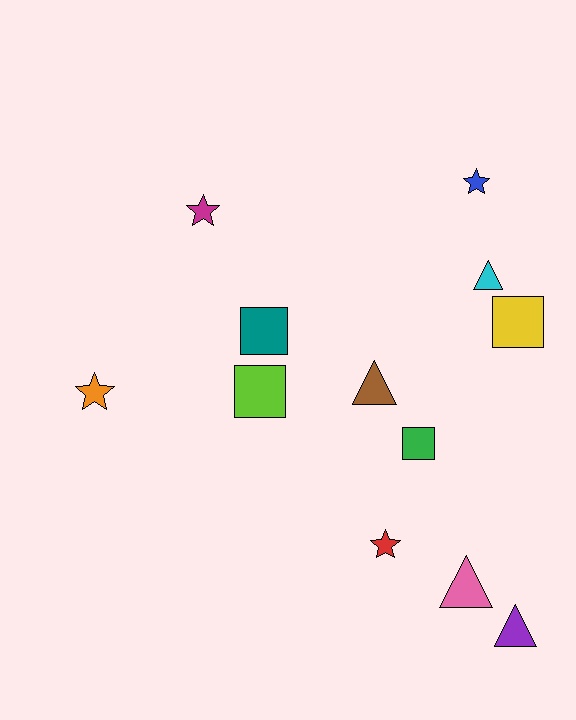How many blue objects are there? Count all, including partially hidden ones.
There is 1 blue object.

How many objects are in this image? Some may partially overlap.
There are 12 objects.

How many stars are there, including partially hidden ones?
There are 4 stars.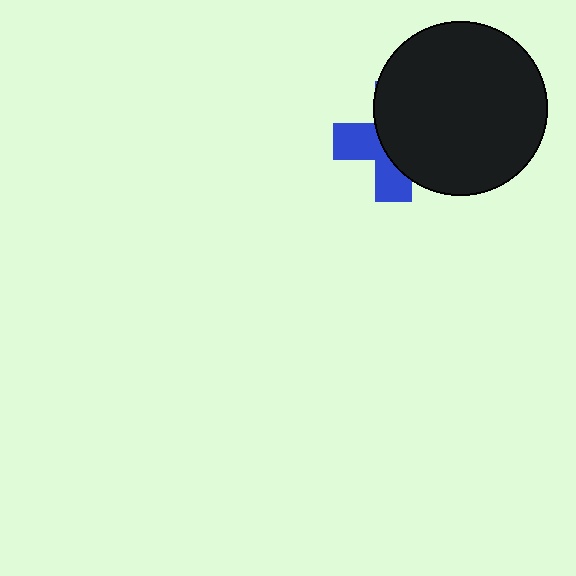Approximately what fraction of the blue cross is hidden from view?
Roughly 60% of the blue cross is hidden behind the black circle.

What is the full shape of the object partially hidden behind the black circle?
The partially hidden object is a blue cross.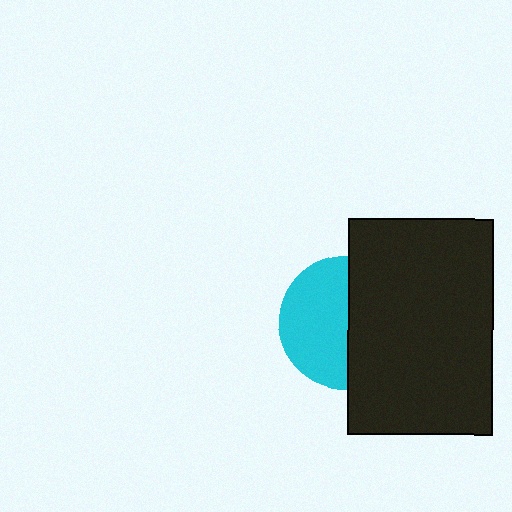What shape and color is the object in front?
The object in front is a black rectangle.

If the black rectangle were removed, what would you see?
You would see the complete cyan circle.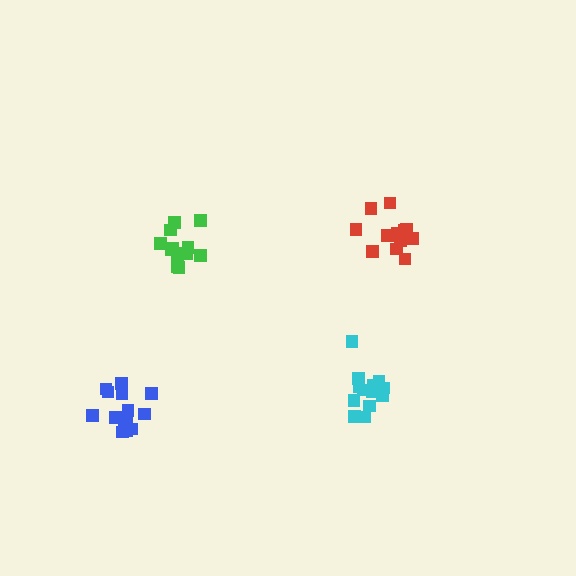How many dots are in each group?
Group 1: 13 dots, Group 2: 14 dots, Group 3: 13 dots, Group 4: 12 dots (52 total).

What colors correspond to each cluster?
The clusters are colored: green, blue, cyan, red.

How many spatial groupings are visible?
There are 4 spatial groupings.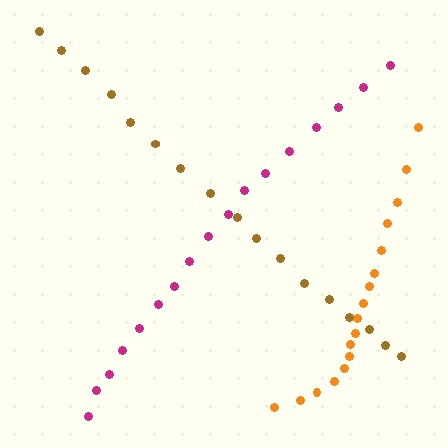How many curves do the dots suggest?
There are 3 distinct paths.